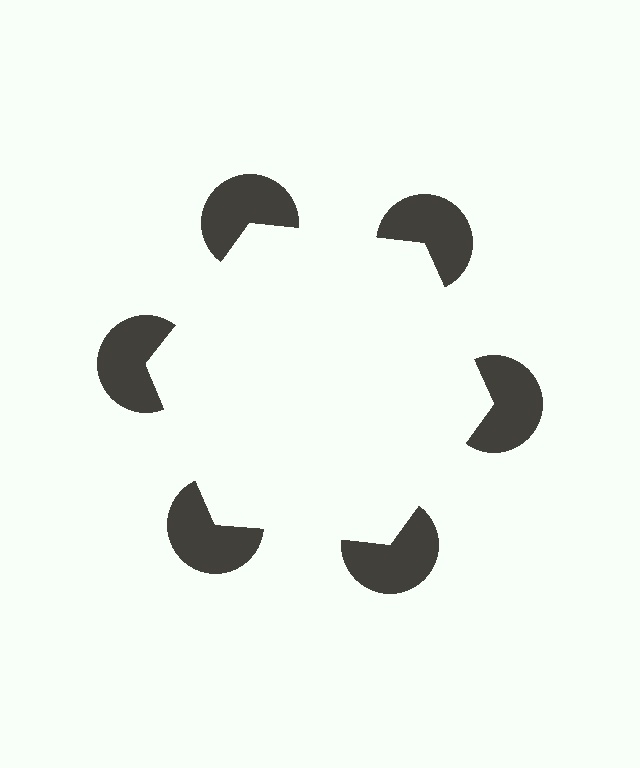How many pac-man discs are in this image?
There are 6 — one at each vertex of the illusory hexagon.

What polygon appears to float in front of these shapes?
An illusory hexagon — its edges are inferred from the aligned wedge cuts in the pac-man discs, not physically drawn.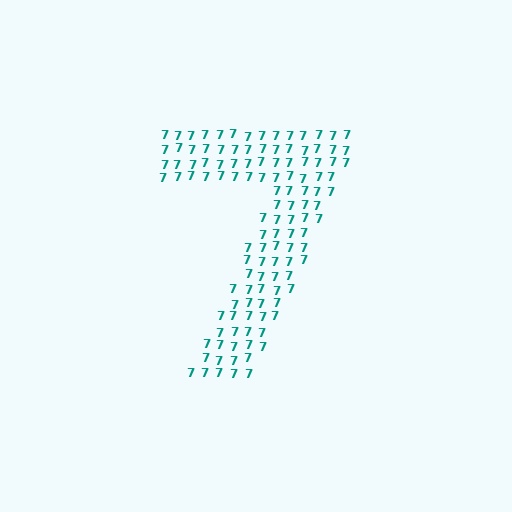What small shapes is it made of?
It is made of small digit 7's.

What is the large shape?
The large shape is the digit 7.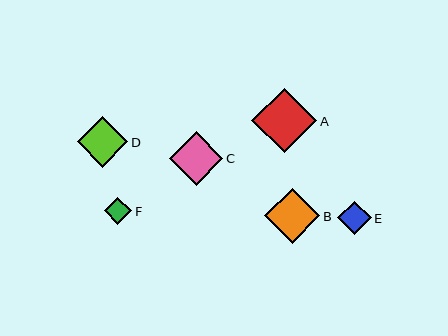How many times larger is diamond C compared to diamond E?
Diamond C is approximately 1.6 times the size of diamond E.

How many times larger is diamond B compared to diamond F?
Diamond B is approximately 2.0 times the size of diamond F.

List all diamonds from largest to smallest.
From largest to smallest: A, B, C, D, E, F.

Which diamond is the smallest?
Diamond F is the smallest with a size of approximately 27 pixels.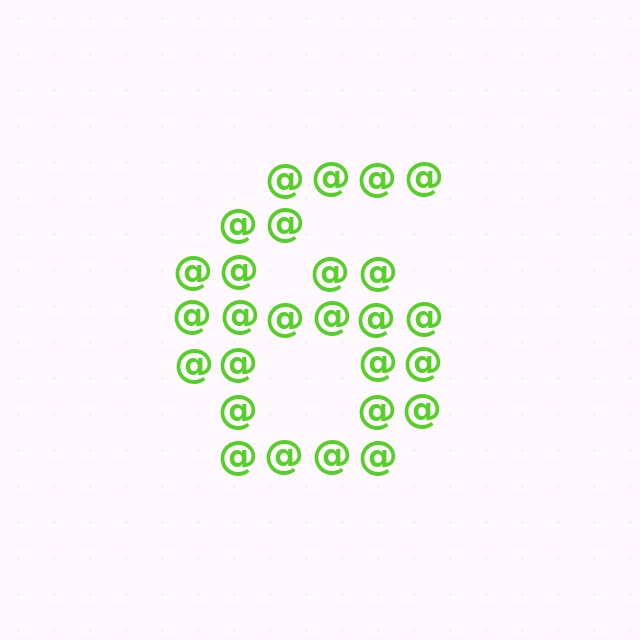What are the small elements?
The small elements are at signs.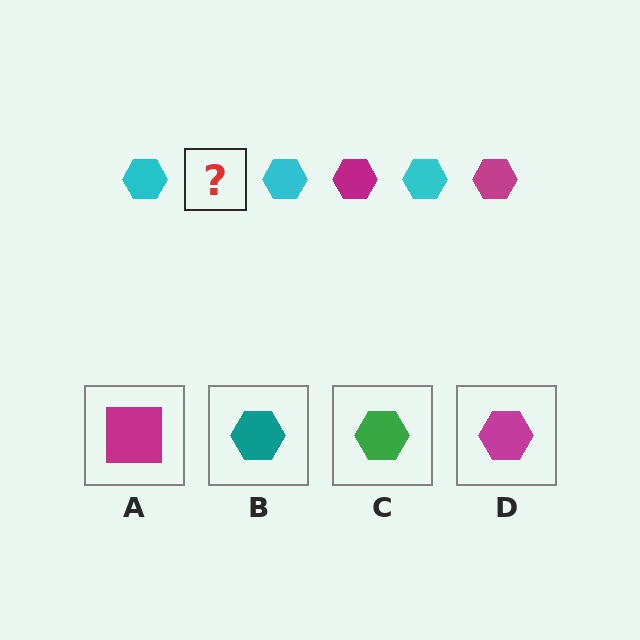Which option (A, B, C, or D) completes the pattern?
D.